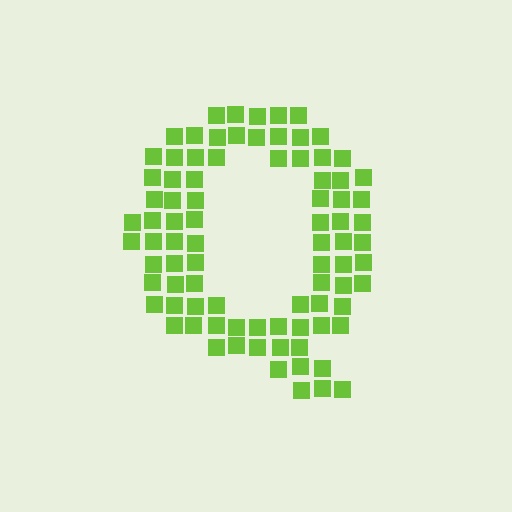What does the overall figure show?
The overall figure shows the letter Q.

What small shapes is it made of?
It is made of small squares.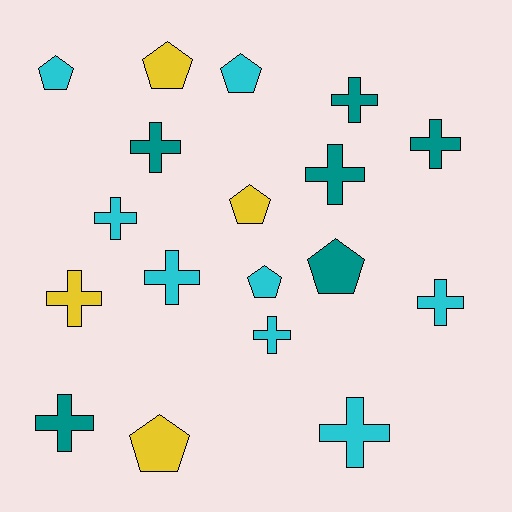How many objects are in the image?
There are 18 objects.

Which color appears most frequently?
Cyan, with 8 objects.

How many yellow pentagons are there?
There are 3 yellow pentagons.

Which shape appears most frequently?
Cross, with 11 objects.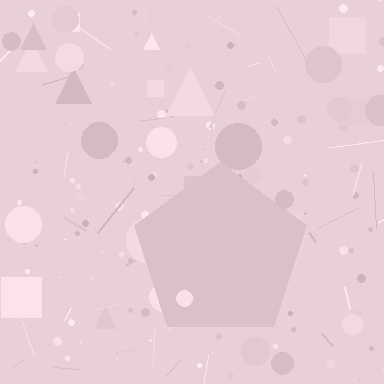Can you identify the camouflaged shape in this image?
The camouflaged shape is a pentagon.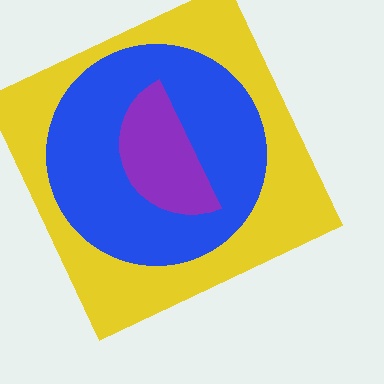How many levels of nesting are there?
3.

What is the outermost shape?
The yellow square.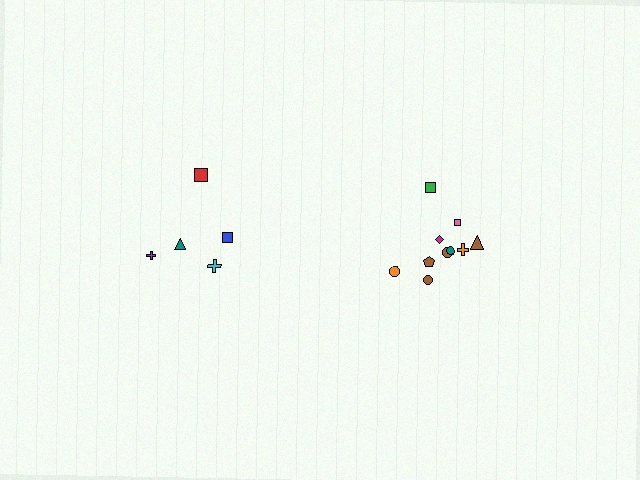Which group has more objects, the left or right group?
The right group.